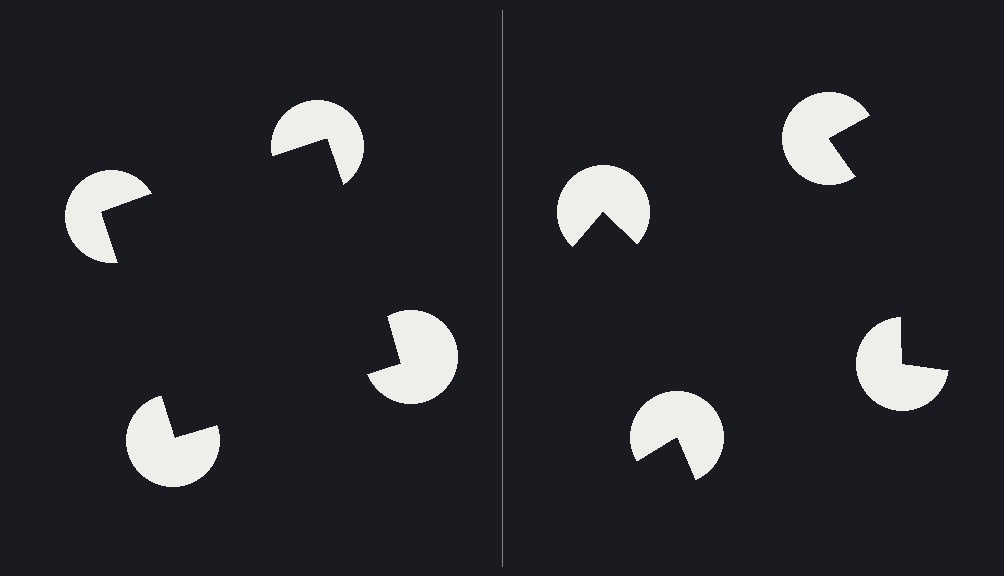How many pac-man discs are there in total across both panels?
8 — 4 on each side.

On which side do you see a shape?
An illusory square appears on the left side. On the right side the wedge cuts are rotated, so no coherent shape forms.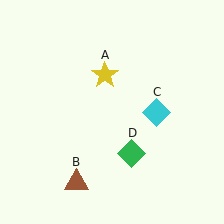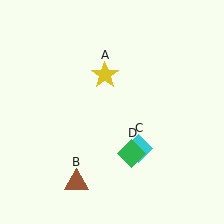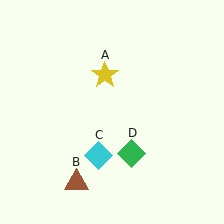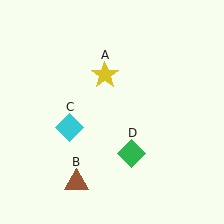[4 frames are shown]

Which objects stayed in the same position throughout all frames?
Yellow star (object A) and brown triangle (object B) and green diamond (object D) remained stationary.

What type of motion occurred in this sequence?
The cyan diamond (object C) rotated clockwise around the center of the scene.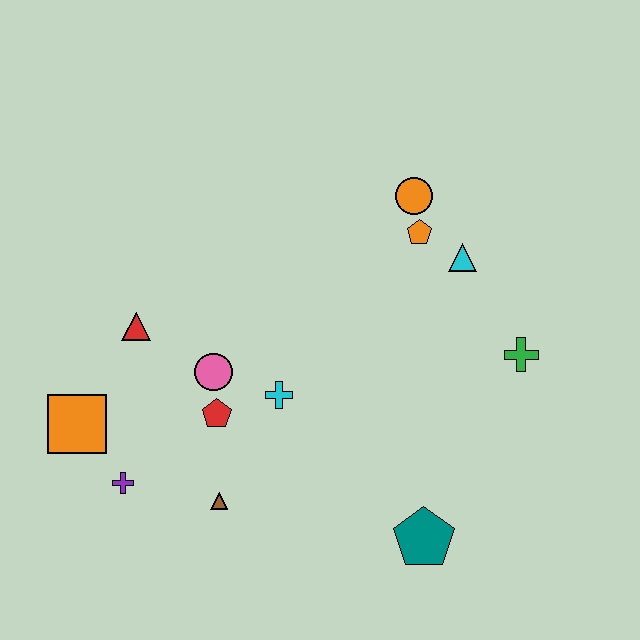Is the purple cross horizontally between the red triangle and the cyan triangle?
No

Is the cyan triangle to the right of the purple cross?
Yes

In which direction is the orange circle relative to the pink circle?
The orange circle is to the right of the pink circle.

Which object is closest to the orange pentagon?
The orange circle is closest to the orange pentagon.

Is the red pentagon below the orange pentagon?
Yes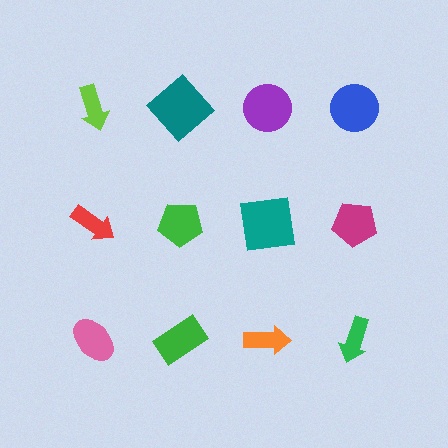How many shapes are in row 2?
4 shapes.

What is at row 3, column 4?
A green arrow.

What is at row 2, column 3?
A teal square.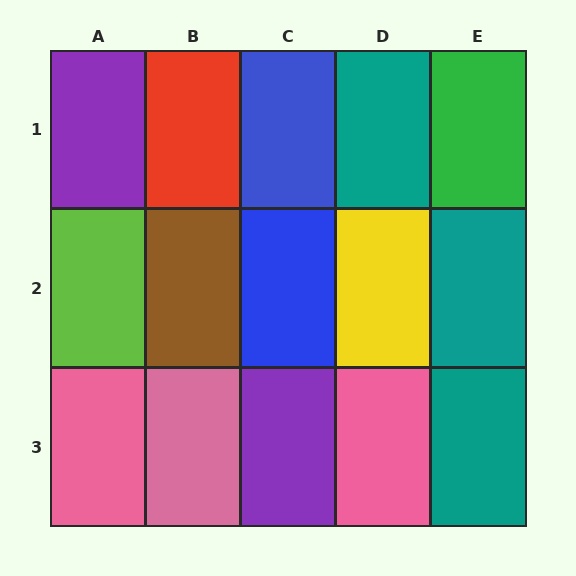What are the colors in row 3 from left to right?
Pink, pink, purple, pink, teal.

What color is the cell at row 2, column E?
Teal.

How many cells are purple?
2 cells are purple.